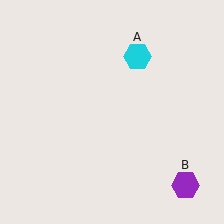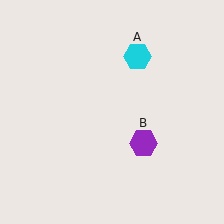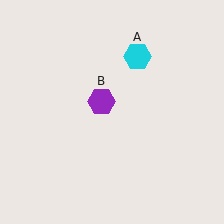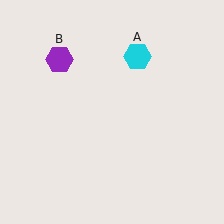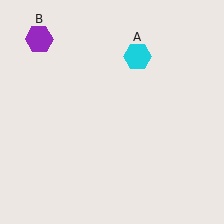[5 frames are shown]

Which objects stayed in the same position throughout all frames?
Cyan hexagon (object A) remained stationary.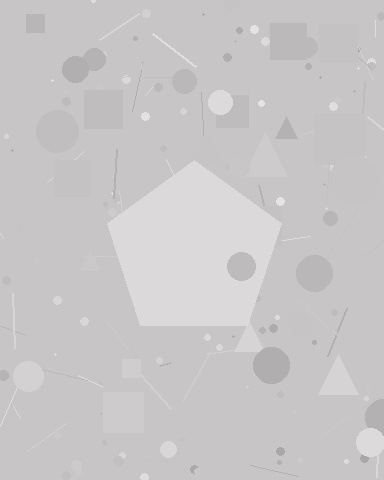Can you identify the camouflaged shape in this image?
The camouflaged shape is a pentagon.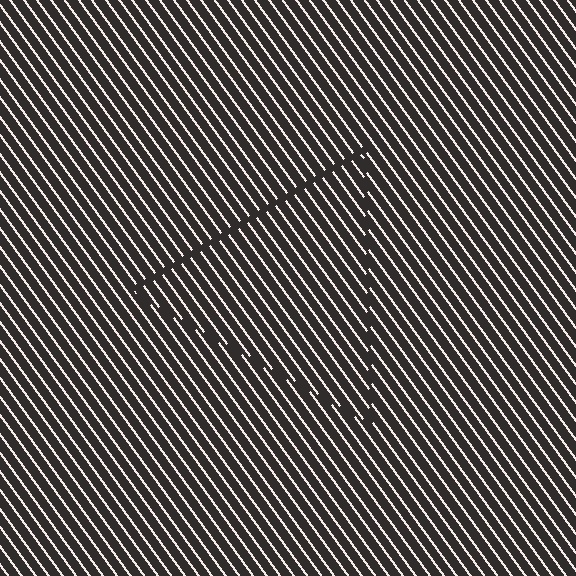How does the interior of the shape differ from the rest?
The interior of the shape contains the same grating, shifted by half a period — the contour is defined by the phase discontinuity where line-ends from the inner and outer gratings abut.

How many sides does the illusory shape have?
3 sides — the line-ends trace a triangle.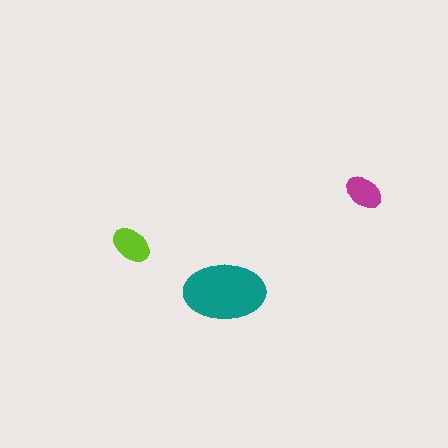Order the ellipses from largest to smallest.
the teal one, the lime one, the magenta one.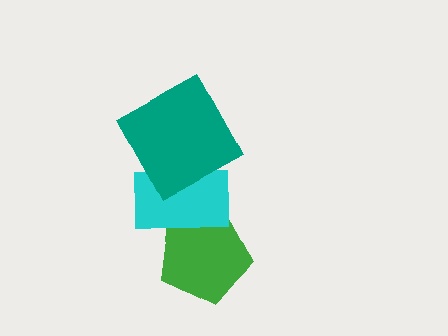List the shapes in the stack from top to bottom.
From top to bottom: the teal square, the cyan rectangle, the green pentagon.